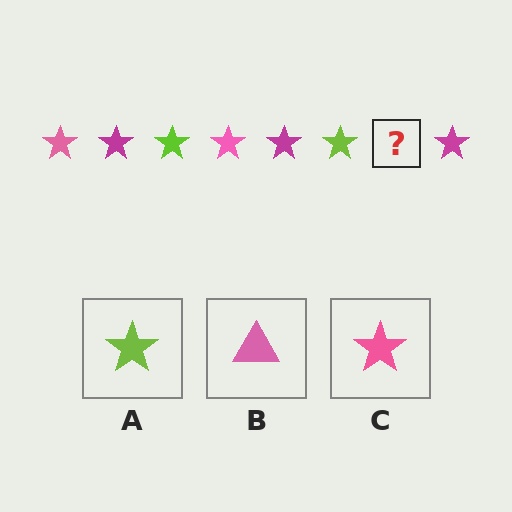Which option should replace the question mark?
Option C.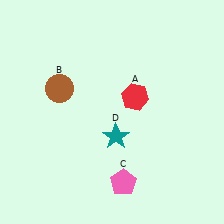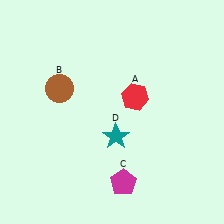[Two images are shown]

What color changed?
The pentagon (C) changed from pink in Image 1 to magenta in Image 2.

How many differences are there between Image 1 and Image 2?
There is 1 difference between the two images.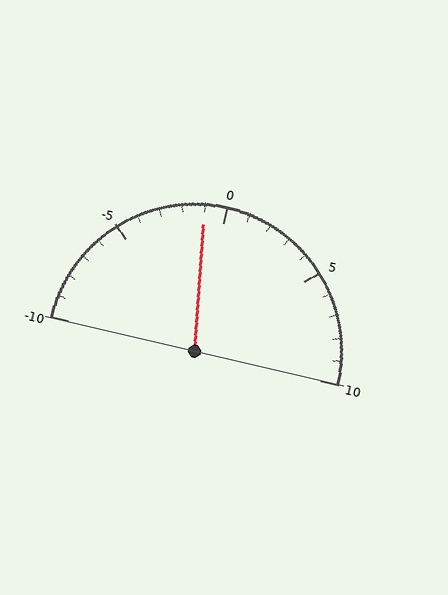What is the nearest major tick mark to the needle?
The nearest major tick mark is 0.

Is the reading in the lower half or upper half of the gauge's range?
The reading is in the lower half of the range (-10 to 10).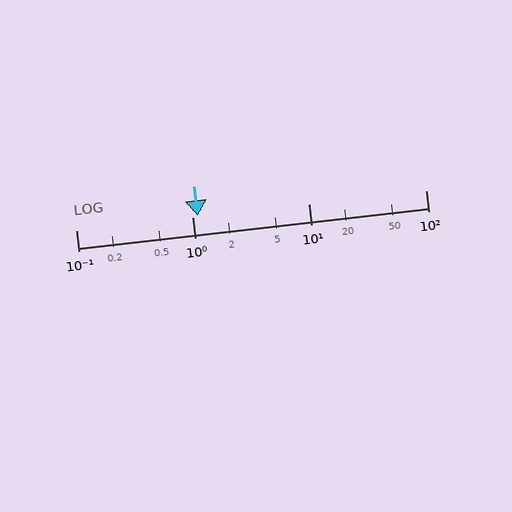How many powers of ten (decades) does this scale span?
The scale spans 3 decades, from 0.1 to 100.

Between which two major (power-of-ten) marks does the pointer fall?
The pointer is between 1 and 10.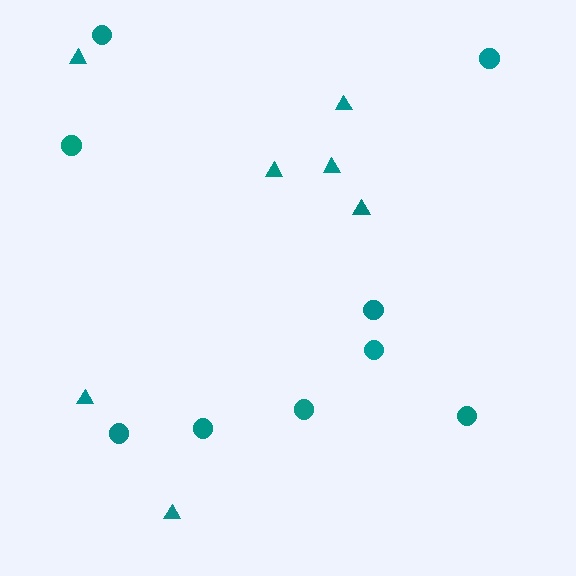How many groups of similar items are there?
There are 2 groups: one group of circles (9) and one group of triangles (7).